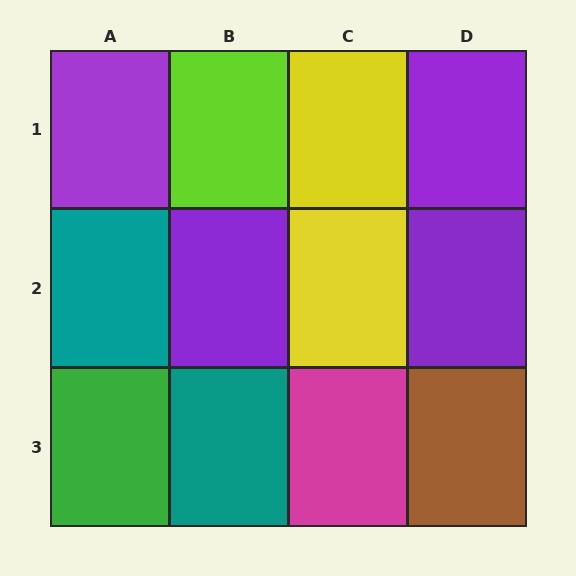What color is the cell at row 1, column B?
Lime.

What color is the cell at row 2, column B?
Purple.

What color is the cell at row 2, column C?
Yellow.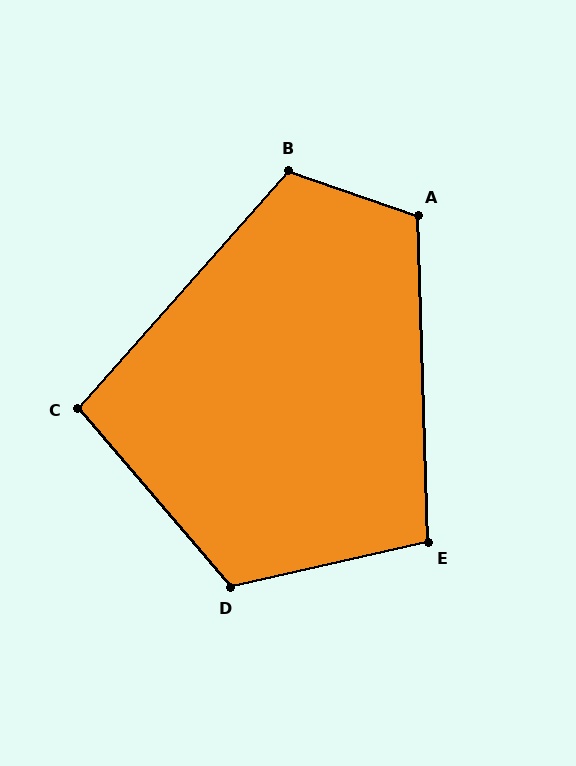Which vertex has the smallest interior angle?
C, at approximately 98 degrees.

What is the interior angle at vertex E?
Approximately 101 degrees (obtuse).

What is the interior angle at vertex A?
Approximately 111 degrees (obtuse).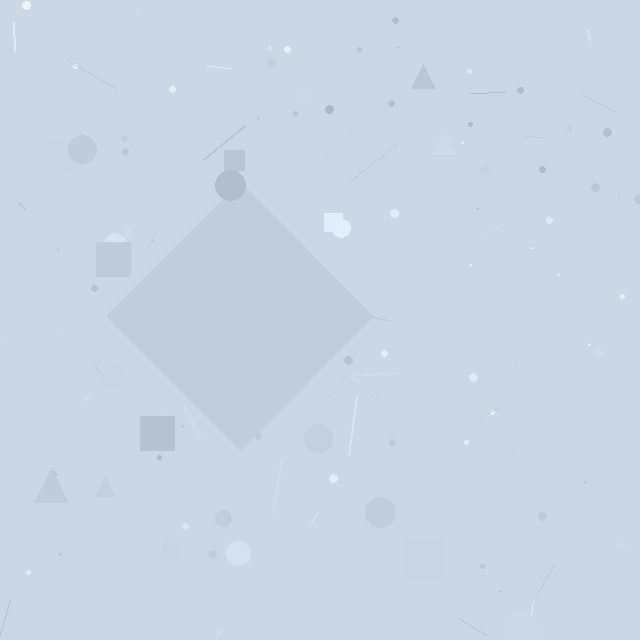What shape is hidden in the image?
A diamond is hidden in the image.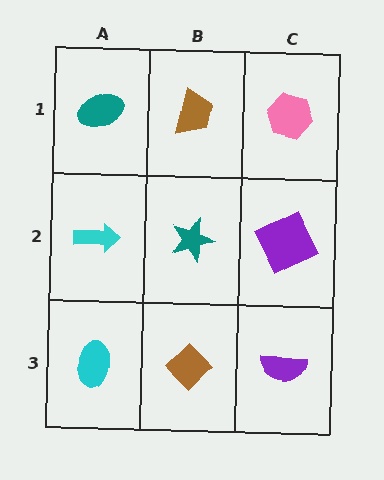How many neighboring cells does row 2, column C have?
3.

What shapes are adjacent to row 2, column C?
A pink hexagon (row 1, column C), a purple semicircle (row 3, column C), a teal star (row 2, column B).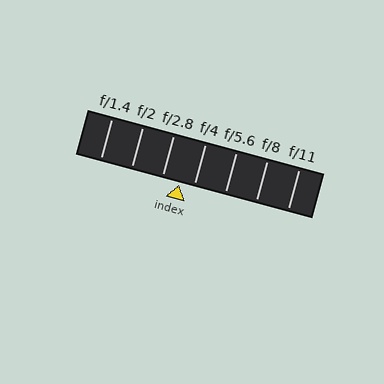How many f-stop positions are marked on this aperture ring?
There are 7 f-stop positions marked.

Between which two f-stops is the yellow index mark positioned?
The index mark is between f/2.8 and f/4.